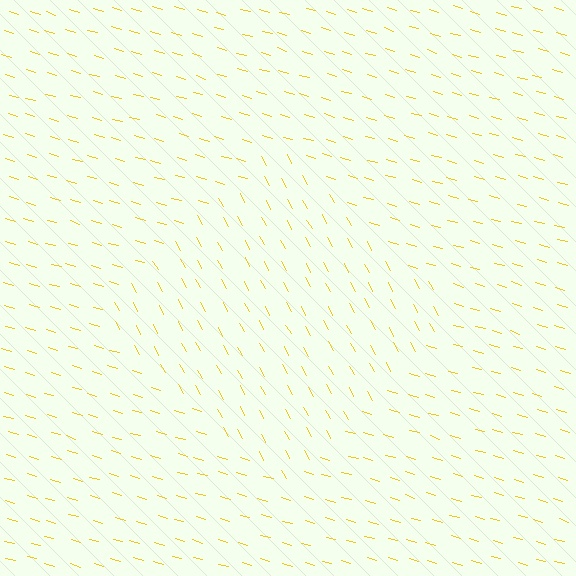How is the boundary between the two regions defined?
The boundary is defined purely by a change in line orientation (approximately 45 degrees difference). All lines are the same color and thickness.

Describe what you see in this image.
The image is filled with small yellow line segments. A diamond region in the image has lines oriented differently from the surrounding lines, creating a visible texture boundary.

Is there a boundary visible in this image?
Yes, there is a texture boundary formed by a change in line orientation.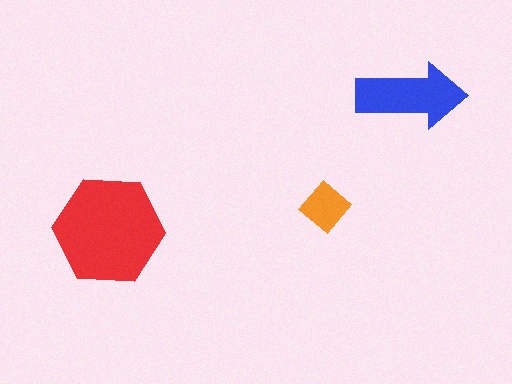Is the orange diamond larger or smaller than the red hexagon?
Smaller.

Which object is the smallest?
The orange diamond.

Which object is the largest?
The red hexagon.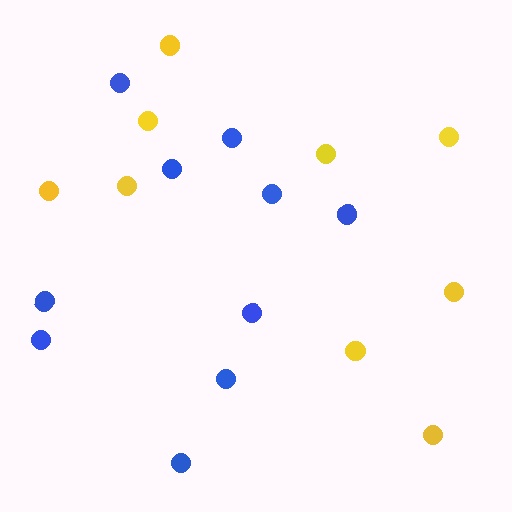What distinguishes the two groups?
There are 2 groups: one group of yellow circles (9) and one group of blue circles (10).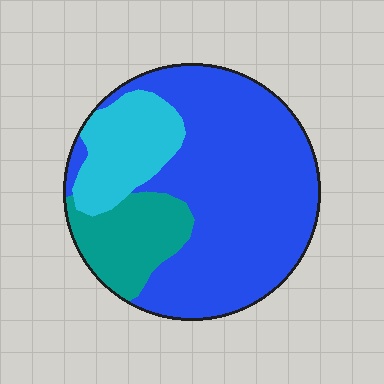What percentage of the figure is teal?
Teal takes up about one sixth (1/6) of the figure.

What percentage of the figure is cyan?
Cyan covers around 15% of the figure.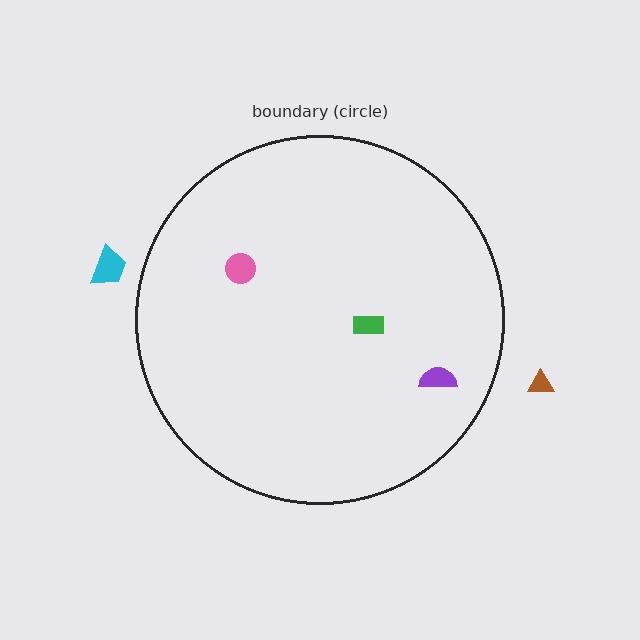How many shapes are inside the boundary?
3 inside, 2 outside.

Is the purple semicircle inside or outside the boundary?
Inside.